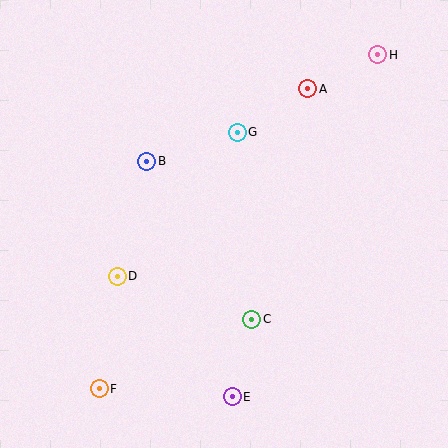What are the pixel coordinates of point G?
Point G is at (237, 132).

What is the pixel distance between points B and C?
The distance between B and C is 190 pixels.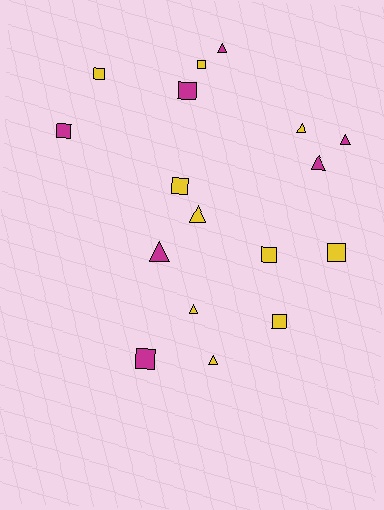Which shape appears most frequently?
Square, with 9 objects.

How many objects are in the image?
There are 17 objects.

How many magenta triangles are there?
There are 4 magenta triangles.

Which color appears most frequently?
Yellow, with 10 objects.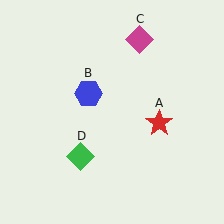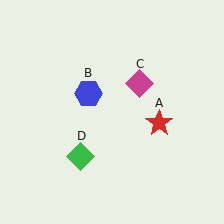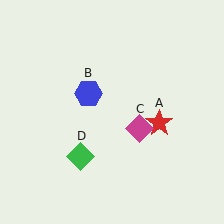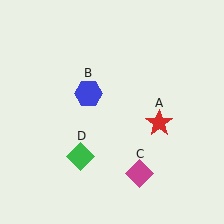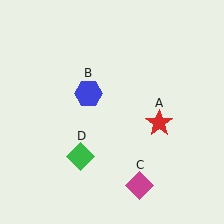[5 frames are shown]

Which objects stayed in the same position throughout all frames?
Red star (object A) and blue hexagon (object B) and green diamond (object D) remained stationary.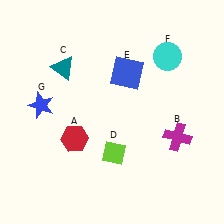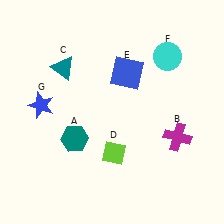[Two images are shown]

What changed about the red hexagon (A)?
In Image 1, A is red. In Image 2, it changed to teal.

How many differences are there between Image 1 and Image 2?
There is 1 difference between the two images.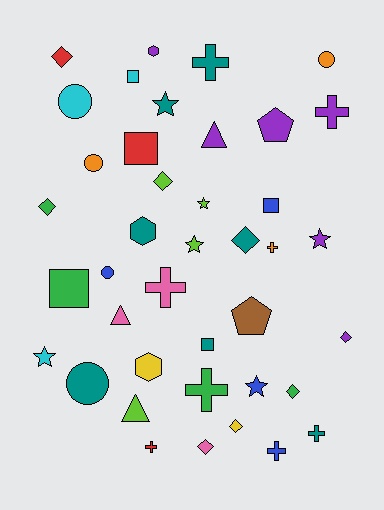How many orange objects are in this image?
There are 3 orange objects.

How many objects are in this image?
There are 40 objects.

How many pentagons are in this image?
There are 2 pentagons.